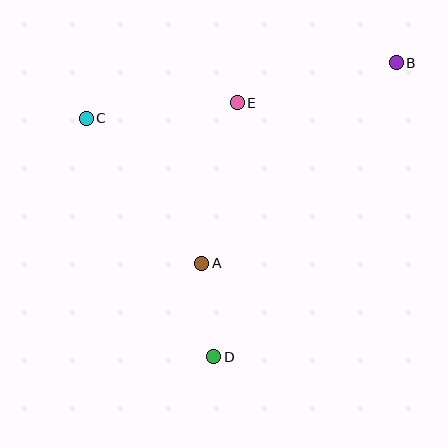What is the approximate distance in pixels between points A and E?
The distance between A and E is approximately 164 pixels.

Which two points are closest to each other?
Points A and D are closest to each other.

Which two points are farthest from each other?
Points B and D are farthest from each other.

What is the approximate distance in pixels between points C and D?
The distance between C and D is approximately 270 pixels.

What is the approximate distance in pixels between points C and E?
The distance between C and E is approximately 152 pixels.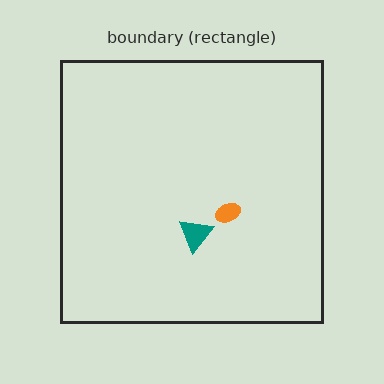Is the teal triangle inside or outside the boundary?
Inside.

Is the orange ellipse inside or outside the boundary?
Inside.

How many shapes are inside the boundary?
2 inside, 0 outside.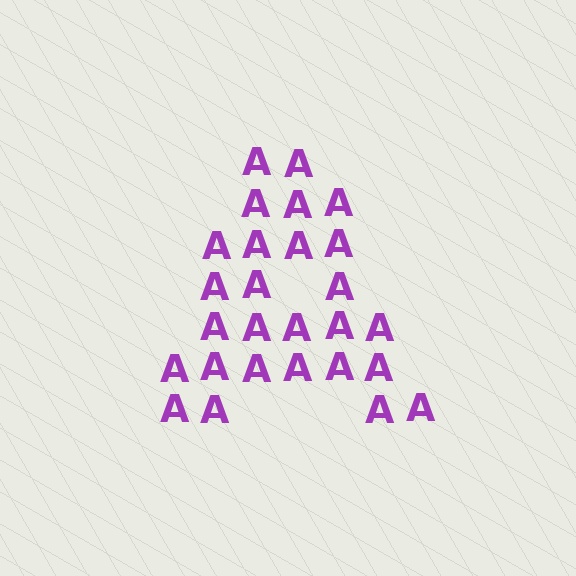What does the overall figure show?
The overall figure shows the letter A.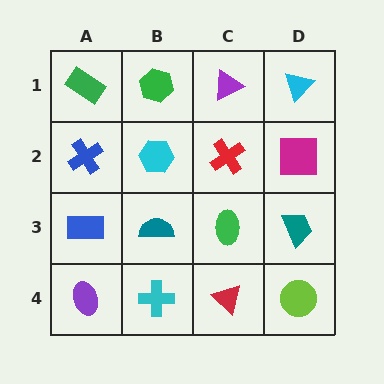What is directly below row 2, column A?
A blue rectangle.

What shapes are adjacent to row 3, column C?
A red cross (row 2, column C), a red triangle (row 4, column C), a teal semicircle (row 3, column B), a teal trapezoid (row 3, column D).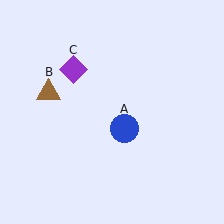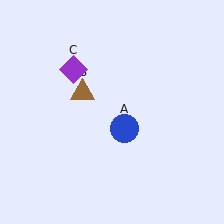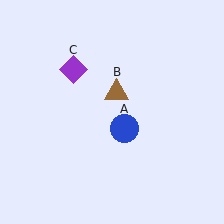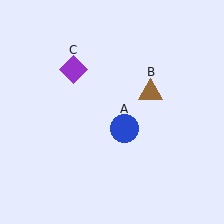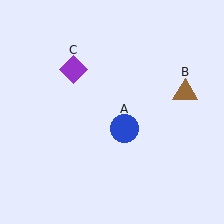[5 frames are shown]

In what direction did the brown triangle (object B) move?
The brown triangle (object B) moved right.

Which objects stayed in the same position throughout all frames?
Blue circle (object A) and purple diamond (object C) remained stationary.